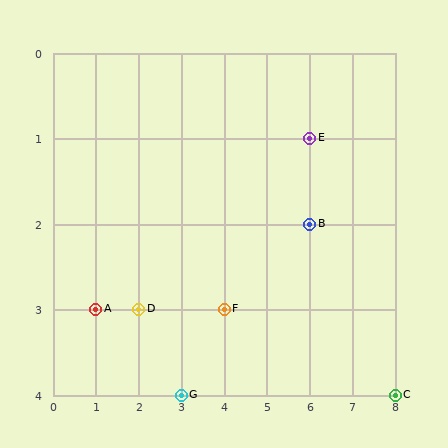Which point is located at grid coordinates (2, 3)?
Point D is at (2, 3).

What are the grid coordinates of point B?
Point B is at grid coordinates (6, 2).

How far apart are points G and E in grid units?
Points G and E are 3 columns and 3 rows apart (about 4.2 grid units diagonally).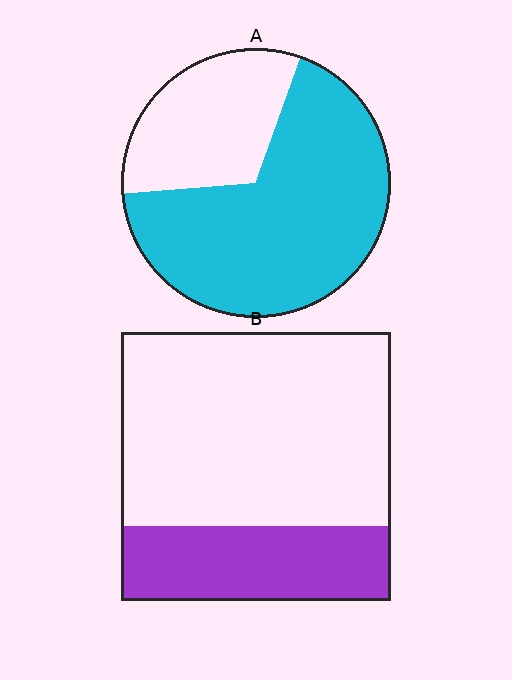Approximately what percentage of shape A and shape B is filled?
A is approximately 70% and B is approximately 30%.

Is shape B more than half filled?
No.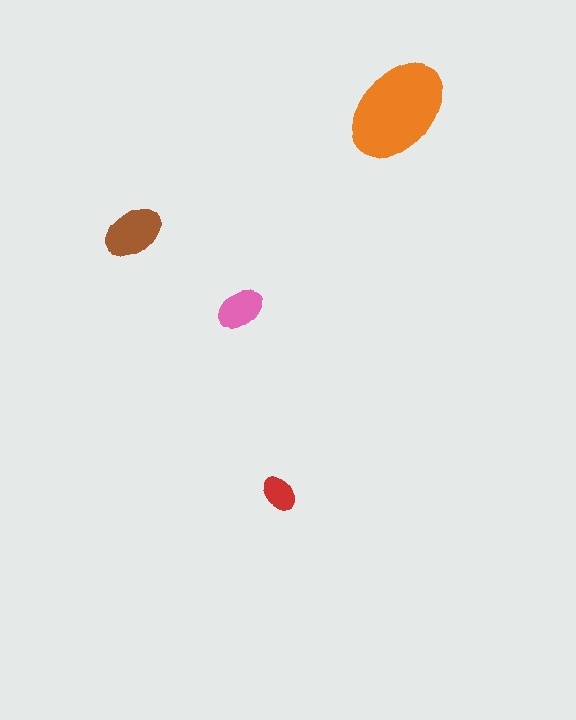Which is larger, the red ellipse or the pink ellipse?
The pink one.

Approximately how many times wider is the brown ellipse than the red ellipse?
About 1.5 times wider.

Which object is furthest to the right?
The orange ellipse is rightmost.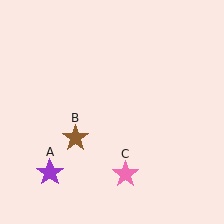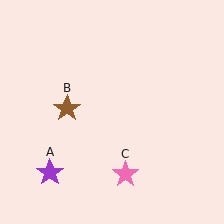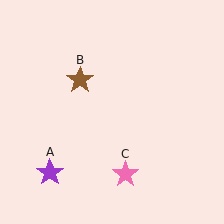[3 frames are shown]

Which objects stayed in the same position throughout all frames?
Purple star (object A) and pink star (object C) remained stationary.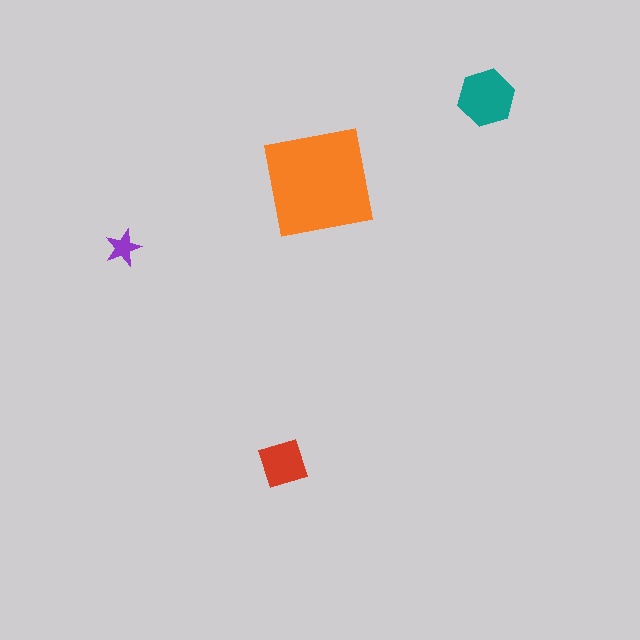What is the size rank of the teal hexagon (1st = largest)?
2nd.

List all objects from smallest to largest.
The purple star, the red diamond, the teal hexagon, the orange square.